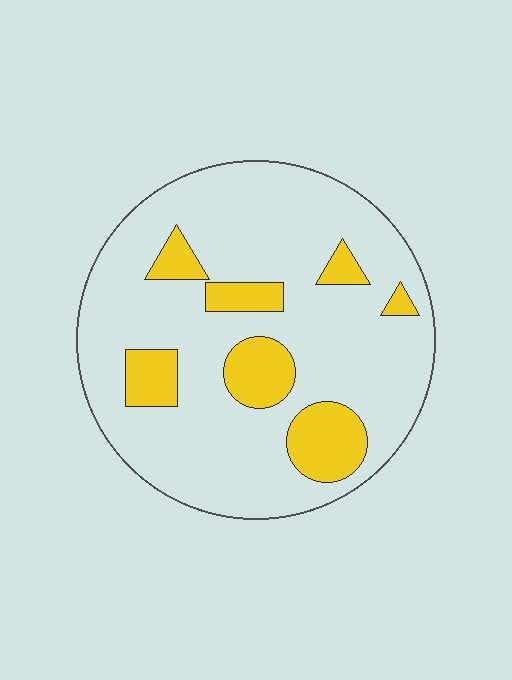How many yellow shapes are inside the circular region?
7.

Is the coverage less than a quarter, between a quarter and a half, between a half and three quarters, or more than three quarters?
Less than a quarter.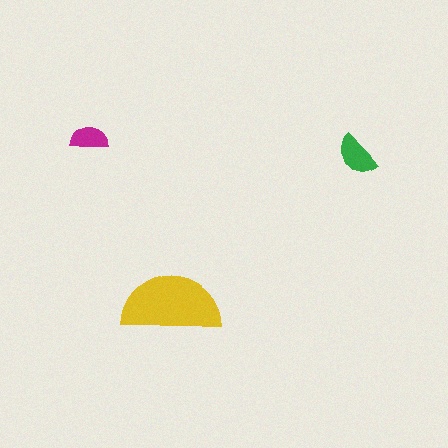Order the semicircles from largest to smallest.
the yellow one, the green one, the magenta one.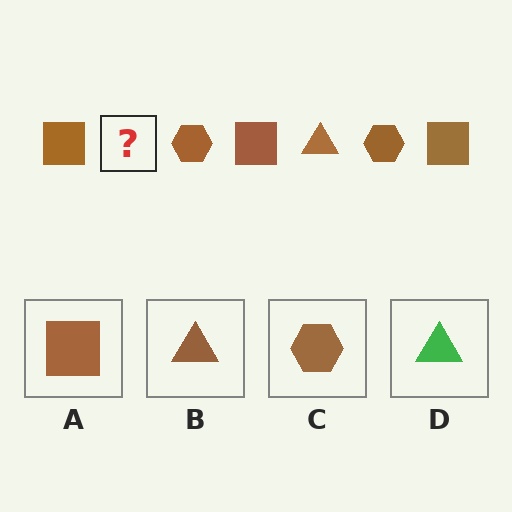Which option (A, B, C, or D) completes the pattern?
B.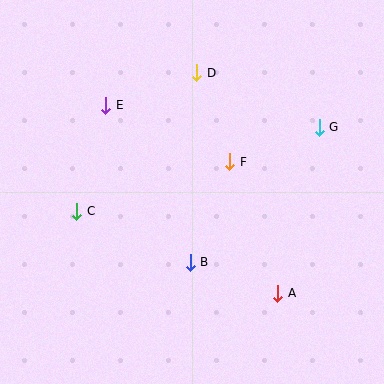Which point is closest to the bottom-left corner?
Point C is closest to the bottom-left corner.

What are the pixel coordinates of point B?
Point B is at (190, 262).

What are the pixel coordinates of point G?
Point G is at (319, 127).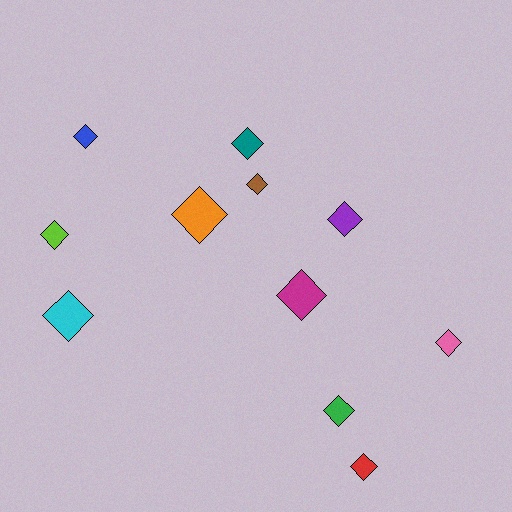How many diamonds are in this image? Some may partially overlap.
There are 11 diamonds.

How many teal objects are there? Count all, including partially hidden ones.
There is 1 teal object.